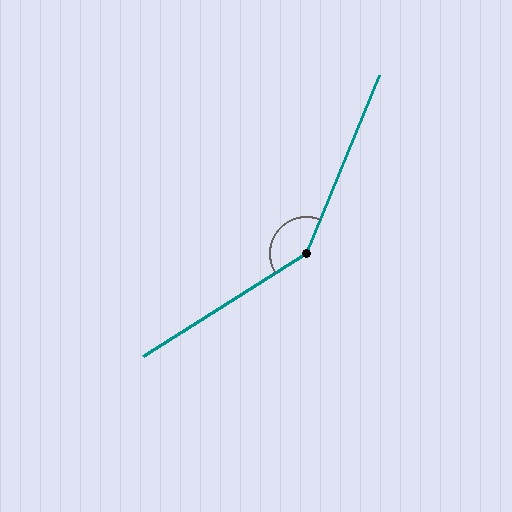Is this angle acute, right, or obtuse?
It is obtuse.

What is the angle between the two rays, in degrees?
Approximately 144 degrees.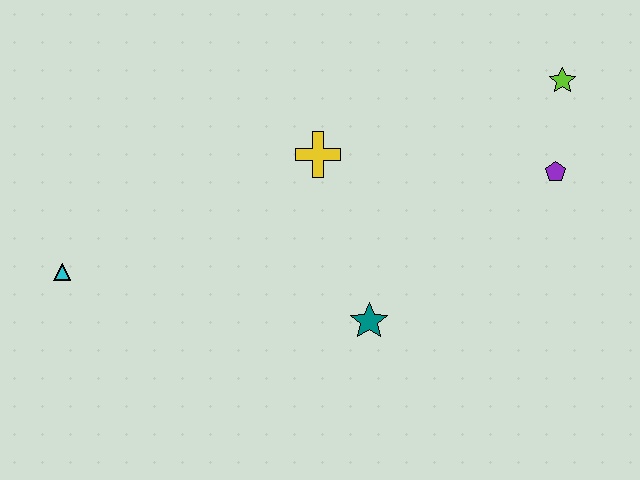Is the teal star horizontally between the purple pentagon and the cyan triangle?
Yes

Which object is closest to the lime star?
The purple pentagon is closest to the lime star.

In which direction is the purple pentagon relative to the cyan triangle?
The purple pentagon is to the right of the cyan triangle.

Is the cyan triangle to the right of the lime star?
No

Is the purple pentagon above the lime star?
No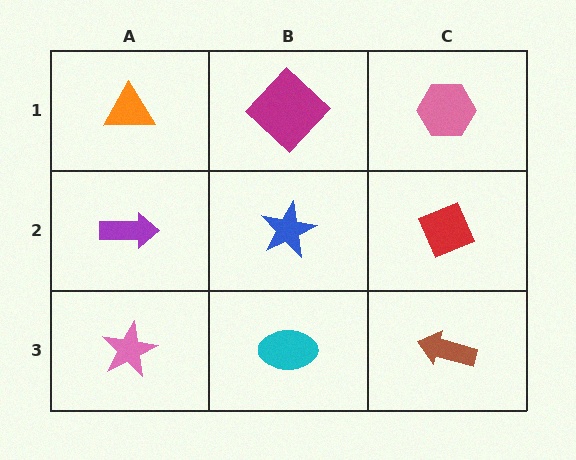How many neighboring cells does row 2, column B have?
4.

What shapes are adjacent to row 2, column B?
A magenta diamond (row 1, column B), a cyan ellipse (row 3, column B), a purple arrow (row 2, column A), a red diamond (row 2, column C).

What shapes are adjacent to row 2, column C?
A pink hexagon (row 1, column C), a brown arrow (row 3, column C), a blue star (row 2, column B).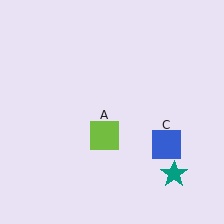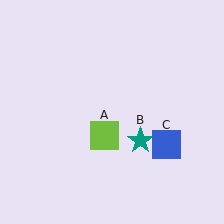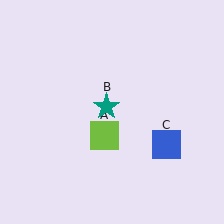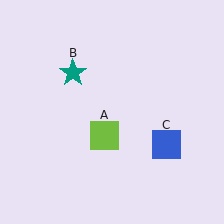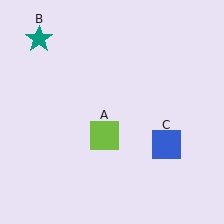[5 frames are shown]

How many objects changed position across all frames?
1 object changed position: teal star (object B).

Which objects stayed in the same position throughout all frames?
Lime square (object A) and blue square (object C) remained stationary.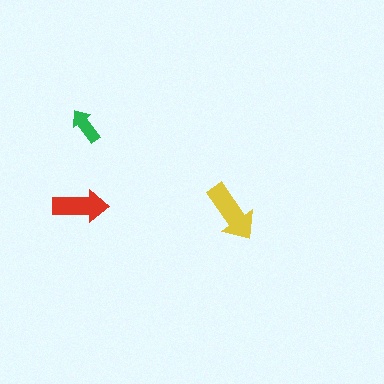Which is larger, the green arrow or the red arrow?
The red one.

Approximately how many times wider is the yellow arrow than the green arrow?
About 1.5 times wider.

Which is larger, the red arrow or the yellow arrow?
The yellow one.